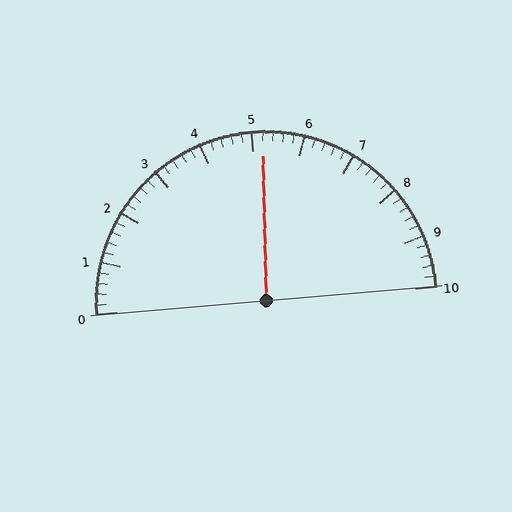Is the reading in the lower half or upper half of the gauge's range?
The reading is in the upper half of the range (0 to 10).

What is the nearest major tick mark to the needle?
The nearest major tick mark is 5.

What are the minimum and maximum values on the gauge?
The gauge ranges from 0 to 10.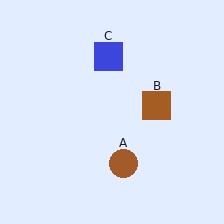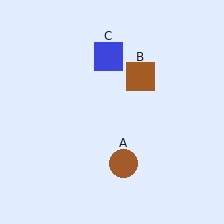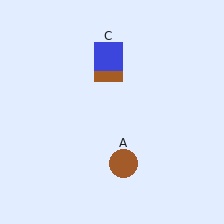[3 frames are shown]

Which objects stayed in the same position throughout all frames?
Brown circle (object A) and blue square (object C) remained stationary.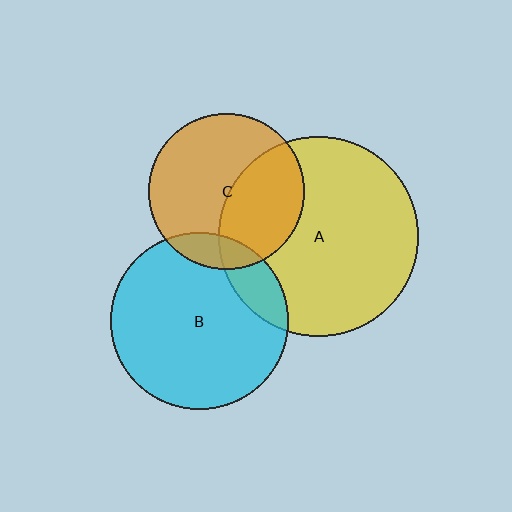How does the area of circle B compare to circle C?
Approximately 1.3 times.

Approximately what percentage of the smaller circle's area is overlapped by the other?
Approximately 15%.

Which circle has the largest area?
Circle A (yellow).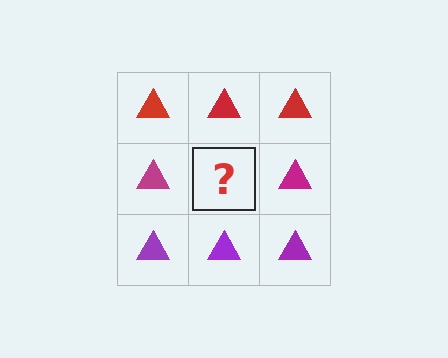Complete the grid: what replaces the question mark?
The question mark should be replaced with a magenta triangle.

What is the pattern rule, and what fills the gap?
The rule is that each row has a consistent color. The gap should be filled with a magenta triangle.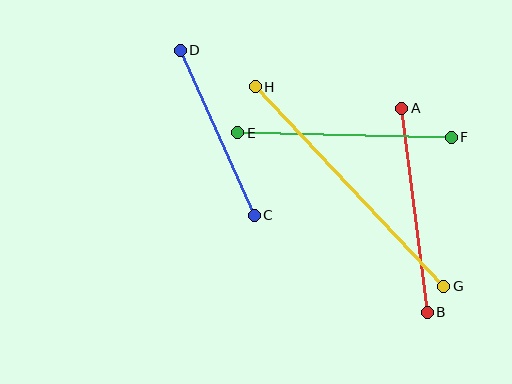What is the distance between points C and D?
The distance is approximately 181 pixels.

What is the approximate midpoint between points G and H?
The midpoint is at approximately (349, 186) pixels.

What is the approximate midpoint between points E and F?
The midpoint is at approximately (345, 135) pixels.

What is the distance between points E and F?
The distance is approximately 214 pixels.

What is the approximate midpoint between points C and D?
The midpoint is at approximately (217, 133) pixels.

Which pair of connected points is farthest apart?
Points G and H are farthest apart.